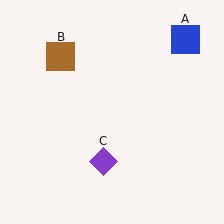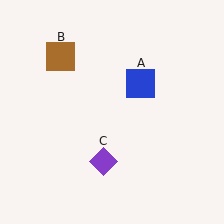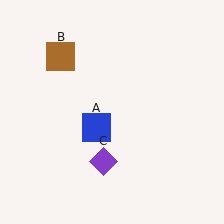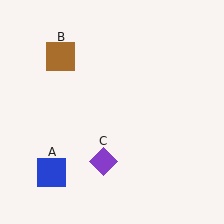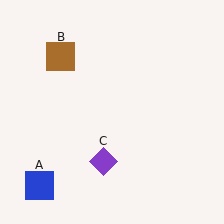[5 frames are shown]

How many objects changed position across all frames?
1 object changed position: blue square (object A).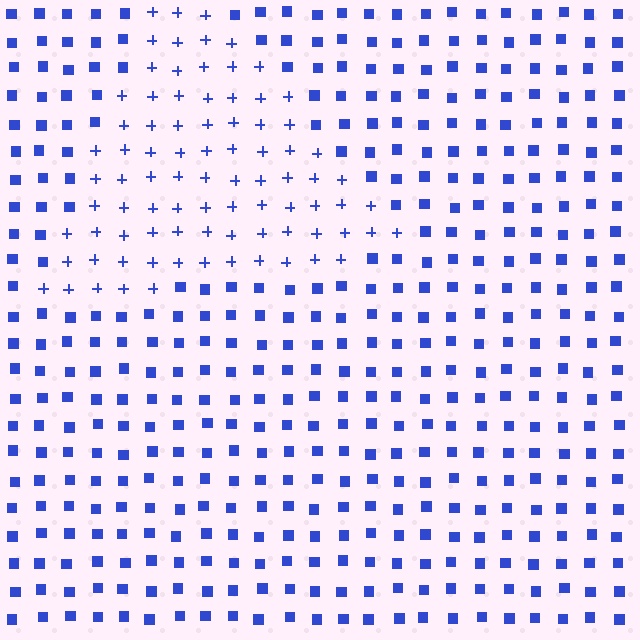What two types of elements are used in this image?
The image uses plus signs inside the triangle region and squares outside it.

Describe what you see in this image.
The image is filled with small blue elements arranged in a uniform grid. A triangle-shaped region contains plus signs, while the surrounding area contains squares. The boundary is defined purely by the change in element shape.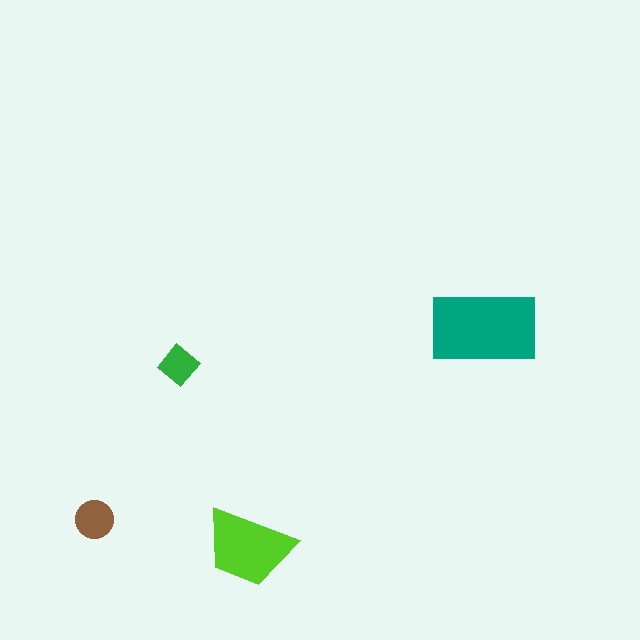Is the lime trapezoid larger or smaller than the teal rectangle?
Smaller.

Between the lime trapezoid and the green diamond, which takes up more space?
The lime trapezoid.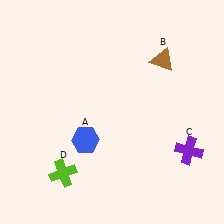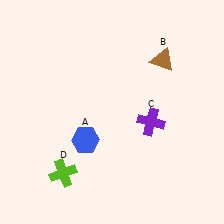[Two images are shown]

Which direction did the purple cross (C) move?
The purple cross (C) moved left.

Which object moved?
The purple cross (C) moved left.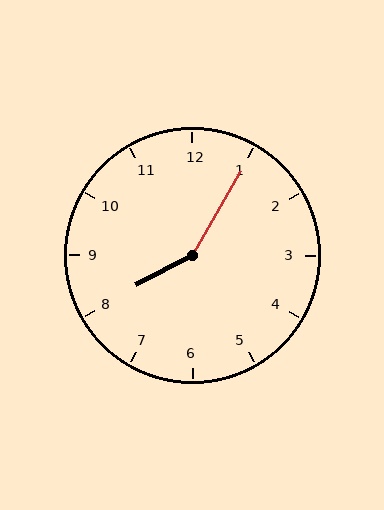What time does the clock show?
8:05.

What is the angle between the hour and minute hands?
Approximately 148 degrees.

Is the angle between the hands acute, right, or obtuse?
It is obtuse.